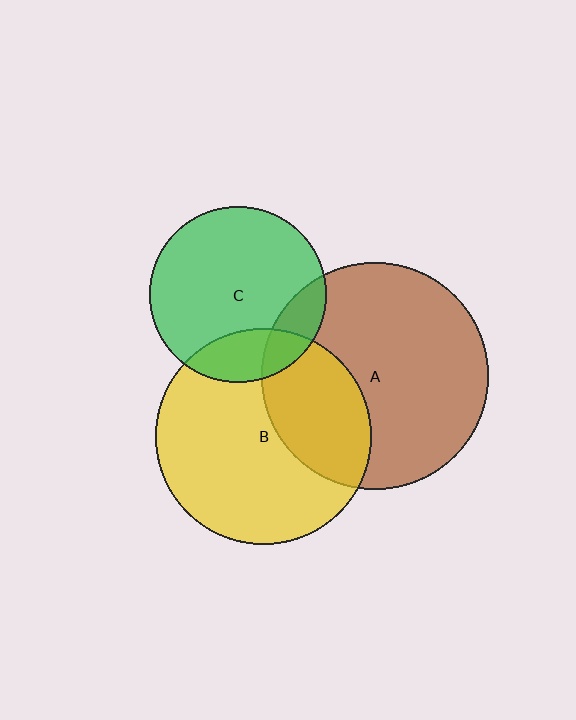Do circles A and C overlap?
Yes.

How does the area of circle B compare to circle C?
Approximately 1.5 times.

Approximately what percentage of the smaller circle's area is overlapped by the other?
Approximately 15%.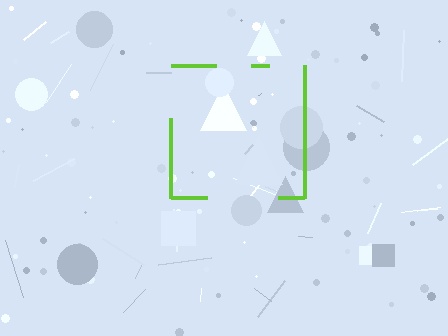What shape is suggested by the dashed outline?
The dashed outline suggests a square.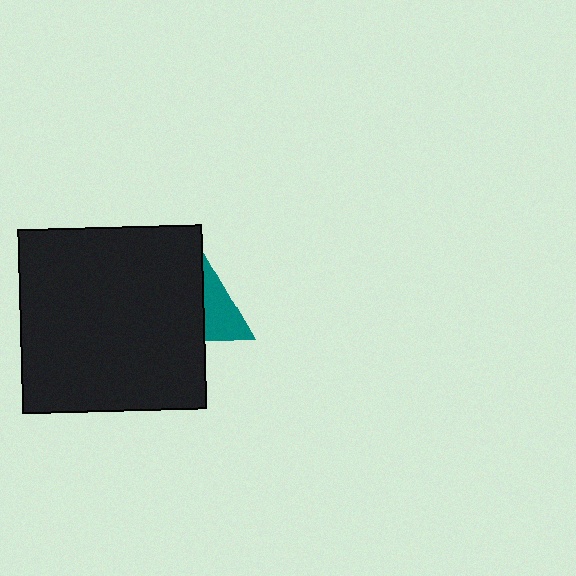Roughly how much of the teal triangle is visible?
A small part of it is visible (roughly 31%).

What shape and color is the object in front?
The object in front is a black square.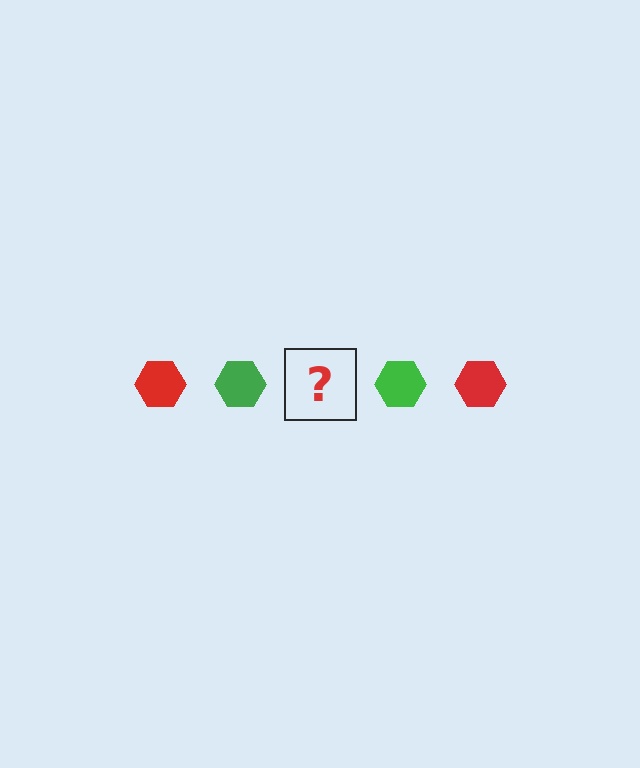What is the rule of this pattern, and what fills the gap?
The rule is that the pattern cycles through red, green hexagons. The gap should be filled with a red hexagon.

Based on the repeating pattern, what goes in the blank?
The blank should be a red hexagon.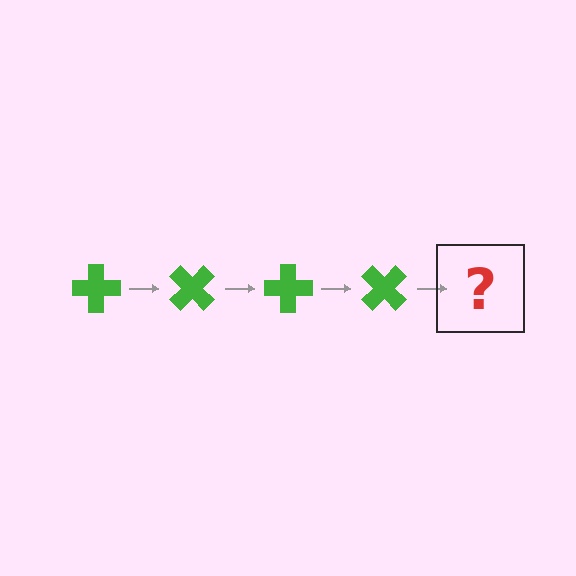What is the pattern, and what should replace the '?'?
The pattern is that the cross rotates 45 degrees each step. The '?' should be a green cross rotated 180 degrees.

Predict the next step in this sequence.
The next step is a green cross rotated 180 degrees.